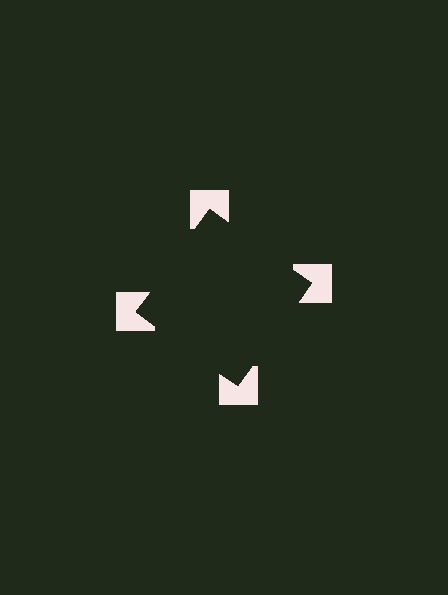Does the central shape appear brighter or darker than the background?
It typically appears slightly darker than the background, even though no actual brightness change is drawn.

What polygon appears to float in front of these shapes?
An illusory square — its edges are inferred from the aligned wedge cuts in the notched squares, not physically drawn.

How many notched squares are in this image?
There are 4 — one at each vertex of the illusory square.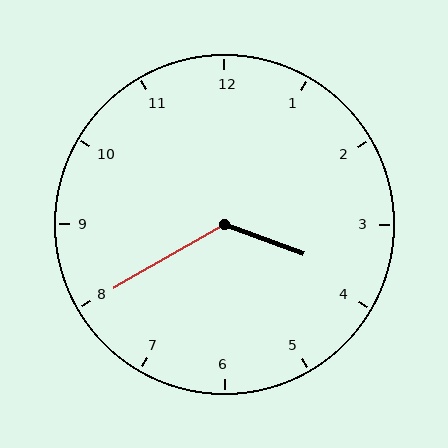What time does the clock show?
3:40.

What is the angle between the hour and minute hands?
Approximately 130 degrees.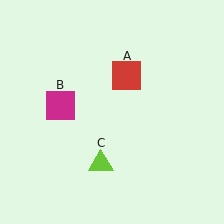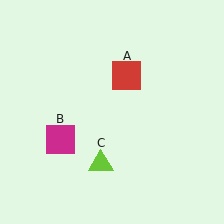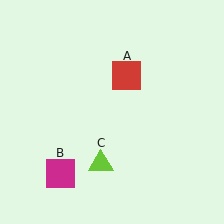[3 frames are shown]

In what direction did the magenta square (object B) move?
The magenta square (object B) moved down.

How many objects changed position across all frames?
1 object changed position: magenta square (object B).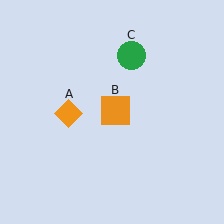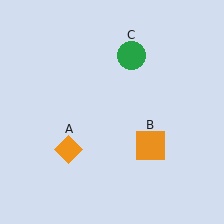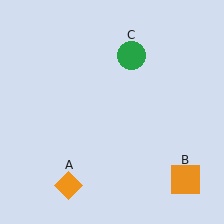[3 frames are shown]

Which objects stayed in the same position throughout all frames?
Green circle (object C) remained stationary.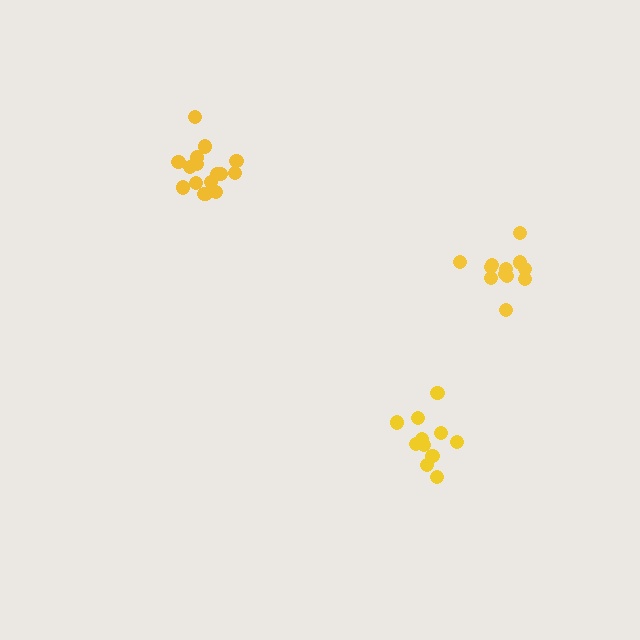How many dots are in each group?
Group 1: 12 dots, Group 2: 16 dots, Group 3: 11 dots (39 total).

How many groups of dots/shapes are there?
There are 3 groups.